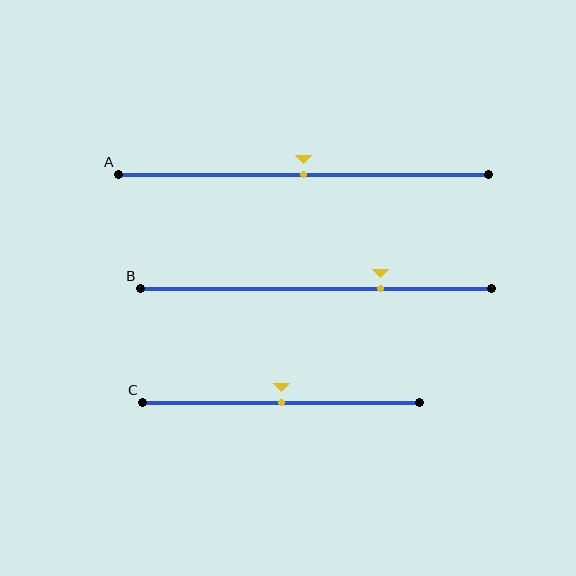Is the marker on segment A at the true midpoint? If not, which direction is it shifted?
Yes, the marker on segment A is at the true midpoint.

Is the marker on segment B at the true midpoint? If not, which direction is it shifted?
No, the marker on segment B is shifted to the right by about 18% of the segment length.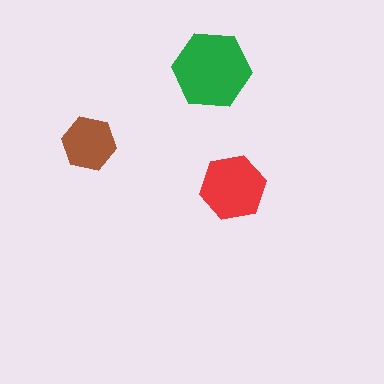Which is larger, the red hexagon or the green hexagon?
The green one.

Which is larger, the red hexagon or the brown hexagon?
The red one.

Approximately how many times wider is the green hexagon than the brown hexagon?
About 1.5 times wider.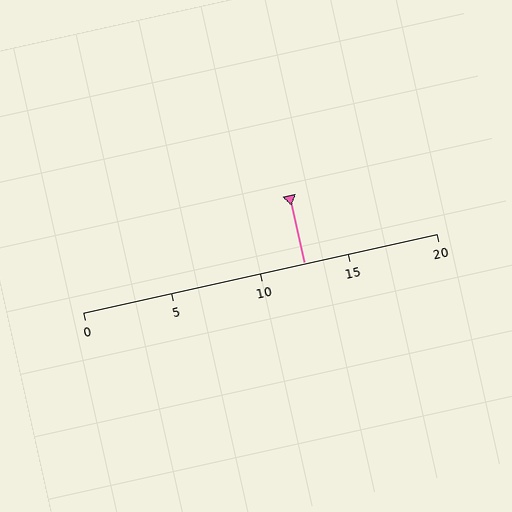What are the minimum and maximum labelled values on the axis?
The axis runs from 0 to 20.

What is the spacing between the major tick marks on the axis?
The major ticks are spaced 5 apart.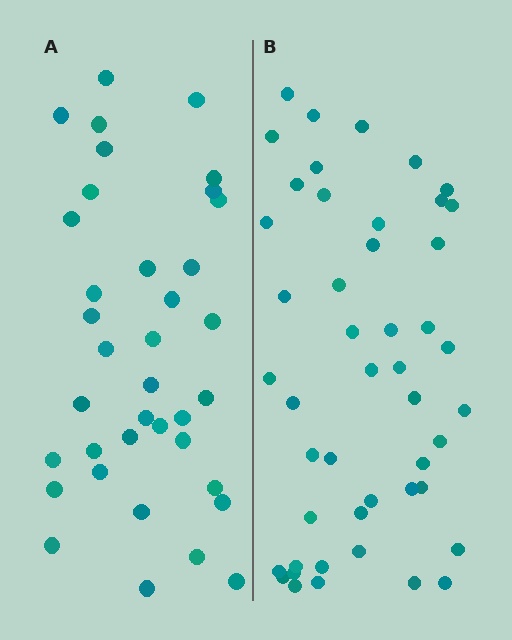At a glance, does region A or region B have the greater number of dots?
Region B (the right region) has more dots.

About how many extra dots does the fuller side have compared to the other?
Region B has roughly 10 or so more dots than region A.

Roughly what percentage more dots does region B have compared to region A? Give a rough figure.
About 25% more.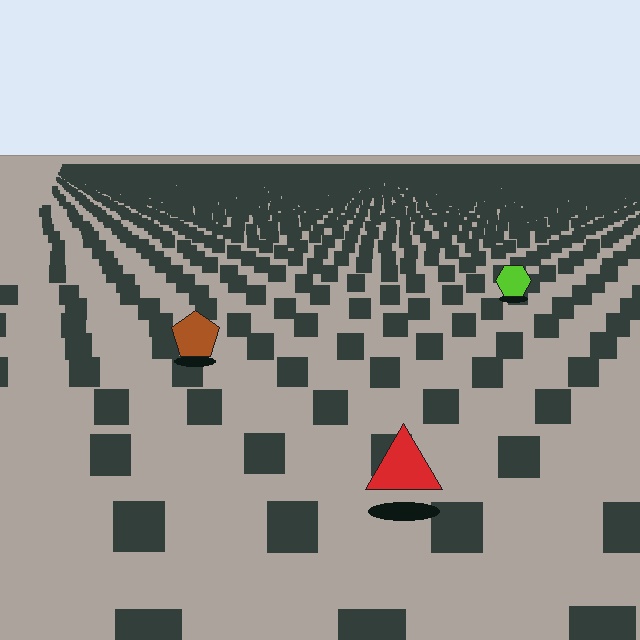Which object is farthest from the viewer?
The lime hexagon is farthest from the viewer. It appears smaller and the ground texture around it is denser.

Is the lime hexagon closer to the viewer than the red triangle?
No. The red triangle is closer — you can tell from the texture gradient: the ground texture is coarser near it.